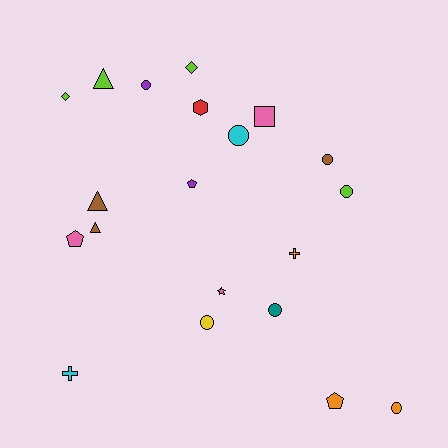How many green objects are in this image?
There are no green objects.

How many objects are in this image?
There are 20 objects.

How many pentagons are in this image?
There are 3 pentagons.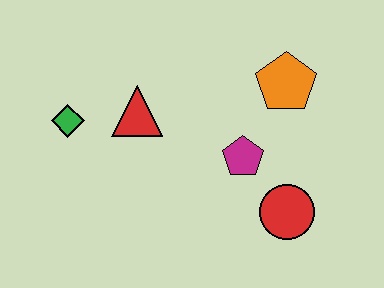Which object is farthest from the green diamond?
The red circle is farthest from the green diamond.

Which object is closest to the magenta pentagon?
The red circle is closest to the magenta pentagon.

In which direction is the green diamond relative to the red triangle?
The green diamond is to the left of the red triangle.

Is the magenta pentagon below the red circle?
No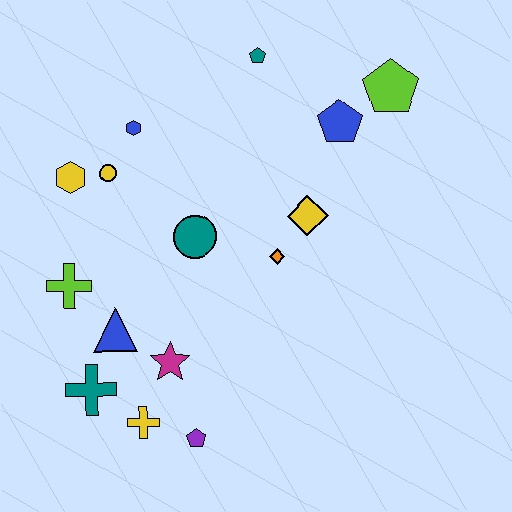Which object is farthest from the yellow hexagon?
The lime pentagon is farthest from the yellow hexagon.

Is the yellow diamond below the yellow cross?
No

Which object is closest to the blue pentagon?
The lime pentagon is closest to the blue pentagon.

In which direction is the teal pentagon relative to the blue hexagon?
The teal pentagon is to the right of the blue hexagon.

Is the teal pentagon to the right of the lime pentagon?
No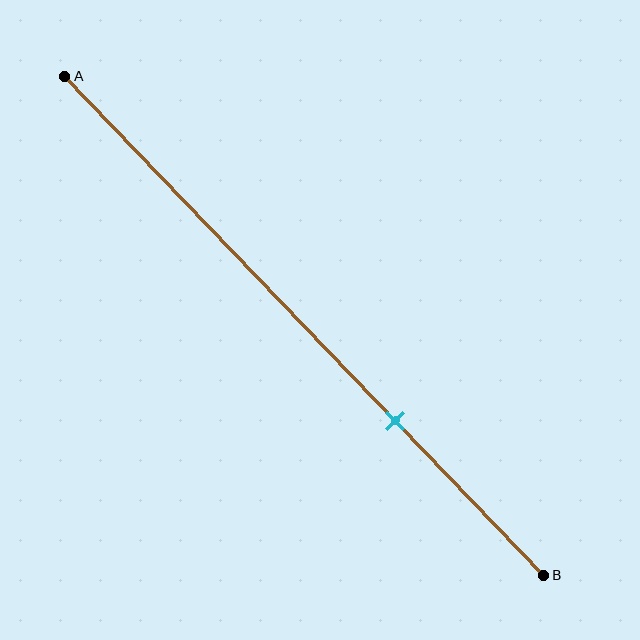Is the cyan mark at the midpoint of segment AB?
No, the mark is at about 70% from A, not at the 50% midpoint.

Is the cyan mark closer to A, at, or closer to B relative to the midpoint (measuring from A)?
The cyan mark is closer to point B than the midpoint of segment AB.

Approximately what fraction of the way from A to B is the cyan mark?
The cyan mark is approximately 70% of the way from A to B.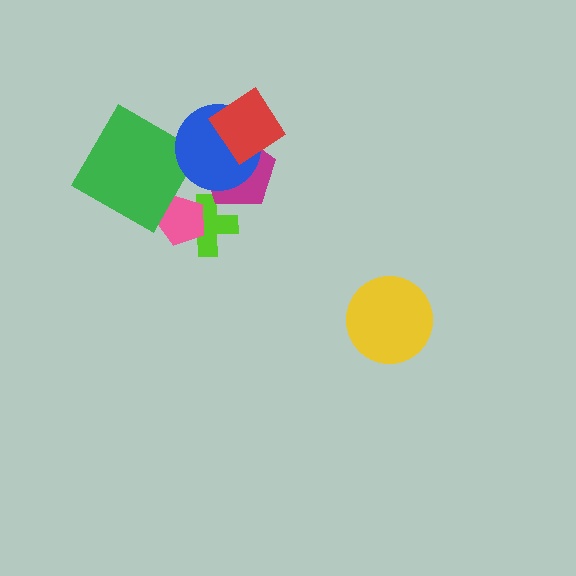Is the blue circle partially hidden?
Yes, it is partially covered by another shape.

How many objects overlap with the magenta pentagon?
3 objects overlap with the magenta pentagon.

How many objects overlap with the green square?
0 objects overlap with the green square.